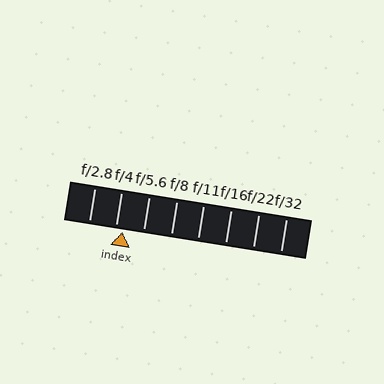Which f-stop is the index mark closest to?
The index mark is closest to f/4.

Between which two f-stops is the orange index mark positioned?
The index mark is between f/4 and f/5.6.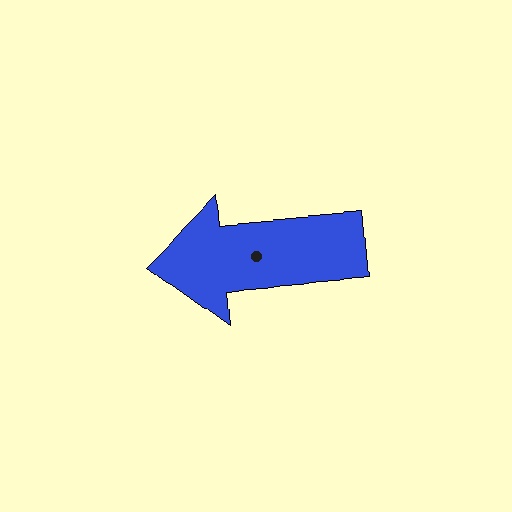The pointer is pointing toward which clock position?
Roughly 9 o'clock.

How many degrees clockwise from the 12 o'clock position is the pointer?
Approximately 265 degrees.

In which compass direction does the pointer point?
West.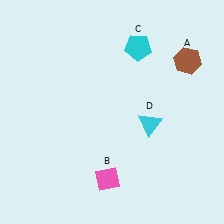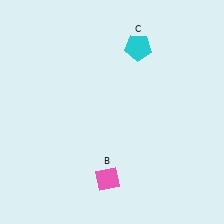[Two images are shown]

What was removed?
The brown hexagon (A), the cyan triangle (D) were removed in Image 2.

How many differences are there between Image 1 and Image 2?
There are 2 differences between the two images.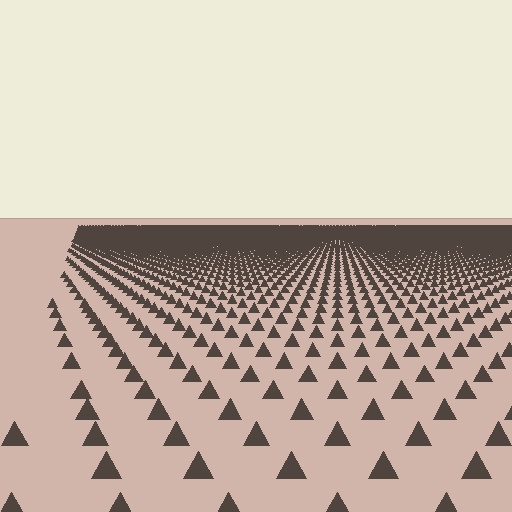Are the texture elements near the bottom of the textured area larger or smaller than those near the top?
Larger. Near the bottom, elements are closer to the viewer and appear at a bigger on-screen size.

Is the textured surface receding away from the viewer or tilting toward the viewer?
The surface is receding away from the viewer. Texture elements get smaller and denser toward the top.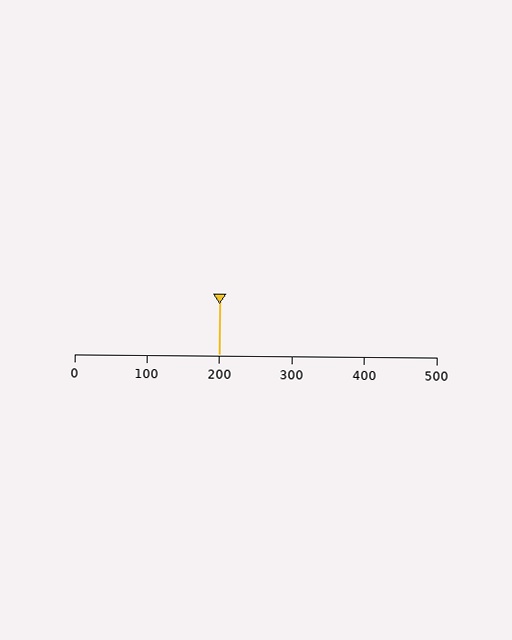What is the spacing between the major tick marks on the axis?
The major ticks are spaced 100 apart.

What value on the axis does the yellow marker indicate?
The marker indicates approximately 200.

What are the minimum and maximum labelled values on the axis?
The axis runs from 0 to 500.